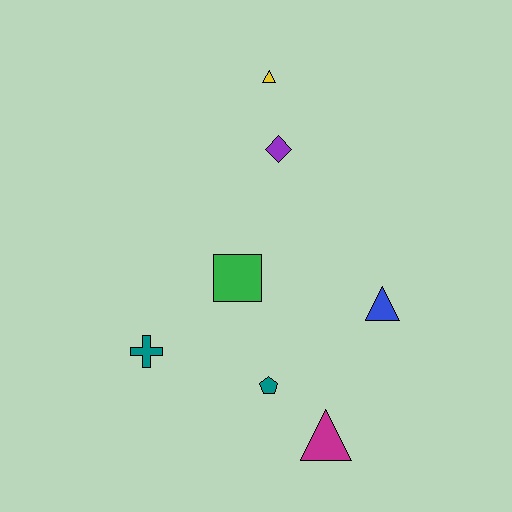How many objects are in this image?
There are 7 objects.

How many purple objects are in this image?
There is 1 purple object.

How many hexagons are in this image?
There are no hexagons.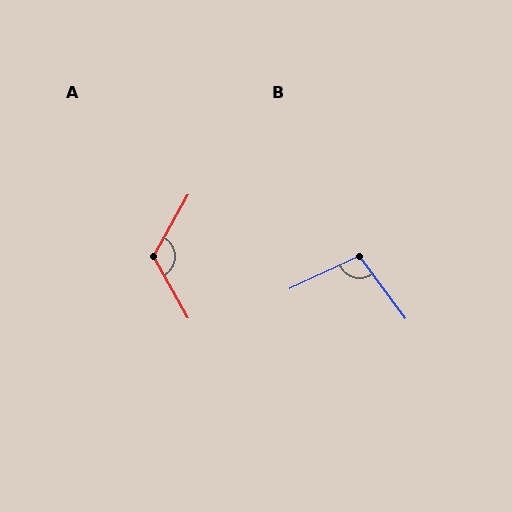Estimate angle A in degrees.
Approximately 121 degrees.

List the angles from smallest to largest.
B (101°), A (121°).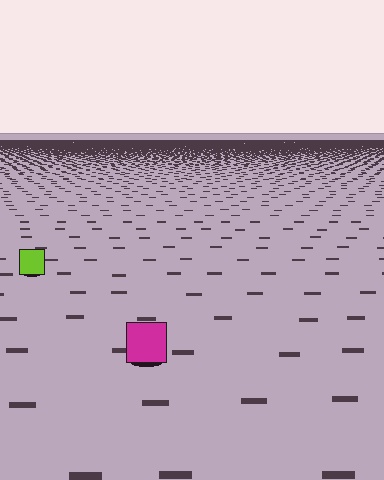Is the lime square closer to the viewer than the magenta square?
No. The magenta square is closer — you can tell from the texture gradient: the ground texture is coarser near it.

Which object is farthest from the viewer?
The lime square is farthest from the viewer. It appears smaller and the ground texture around it is denser.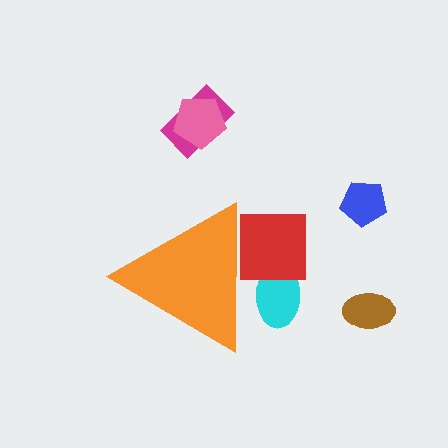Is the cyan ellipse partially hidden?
Yes, the cyan ellipse is partially hidden behind the orange triangle.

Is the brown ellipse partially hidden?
No, the brown ellipse is fully visible.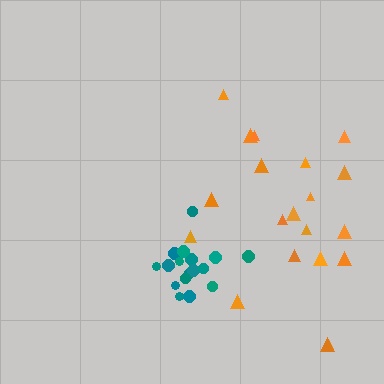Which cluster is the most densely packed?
Teal.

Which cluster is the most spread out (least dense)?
Orange.